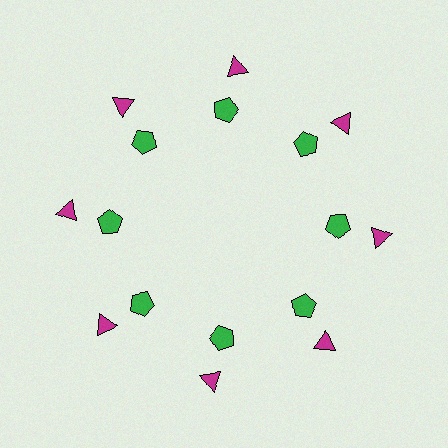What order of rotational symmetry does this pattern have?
This pattern has 8-fold rotational symmetry.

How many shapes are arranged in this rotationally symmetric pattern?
There are 16 shapes, arranged in 8 groups of 2.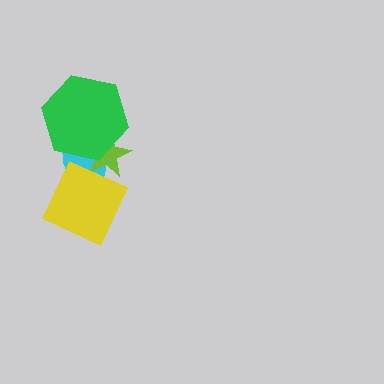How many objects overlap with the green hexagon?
2 objects overlap with the green hexagon.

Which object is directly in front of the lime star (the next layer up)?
The yellow diamond is directly in front of the lime star.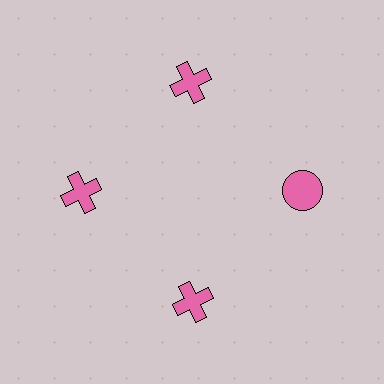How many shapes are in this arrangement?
There are 4 shapes arranged in a ring pattern.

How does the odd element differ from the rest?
It has a different shape: circle instead of cross.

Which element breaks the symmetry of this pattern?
The pink circle at roughly the 3 o'clock position breaks the symmetry. All other shapes are pink crosses.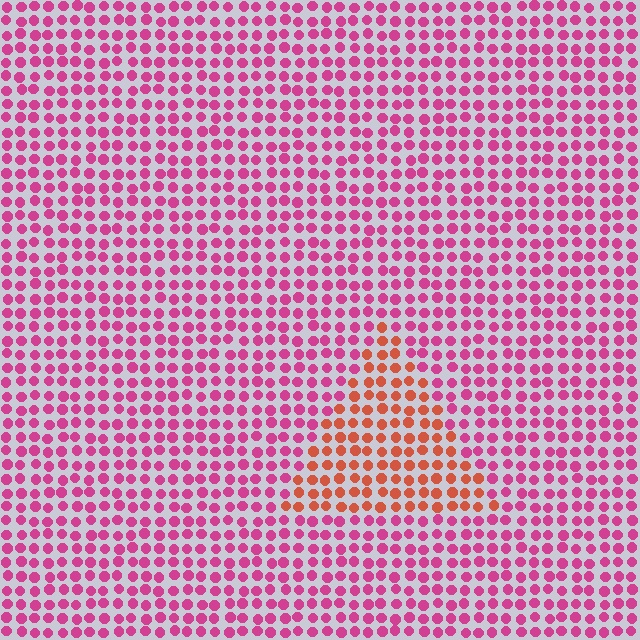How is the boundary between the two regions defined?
The boundary is defined purely by a slight shift in hue (about 44 degrees). Spacing, size, and orientation are identical on both sides.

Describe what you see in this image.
The image is filled with small magenta elements in a uniform arrangement. A triangle-shaped region is visible where the elements are tinted to a slightly different hue, forming a subtle color boundary.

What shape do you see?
I see a triangle.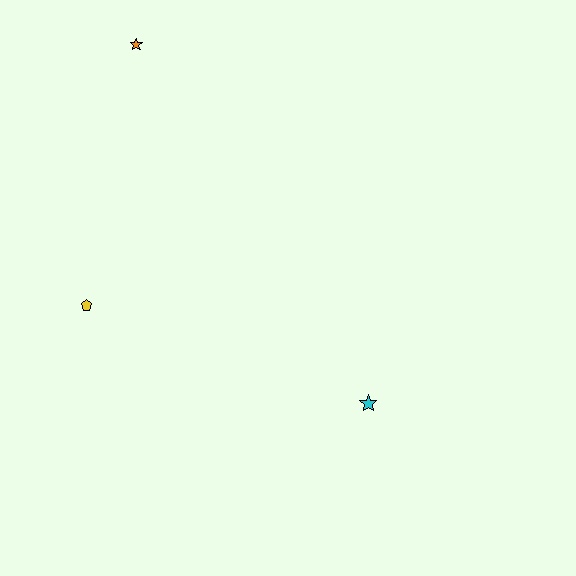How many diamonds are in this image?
There are no diamonds.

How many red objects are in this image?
There are no red objects.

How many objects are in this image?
There are 3 objects.